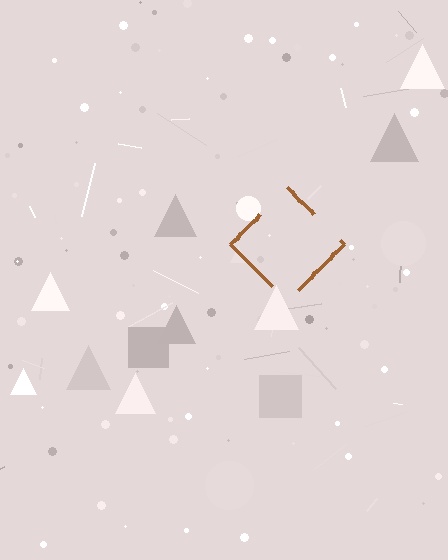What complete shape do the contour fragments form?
The contour fragments form a diamond.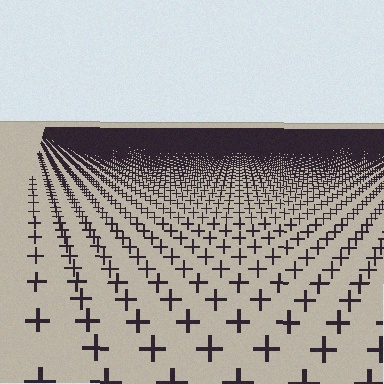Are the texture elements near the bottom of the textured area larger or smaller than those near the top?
Larger. Near the bottom, elements are closer to the viewer and appear at a bigger on-screen size.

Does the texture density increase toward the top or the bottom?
Density increases toward the top.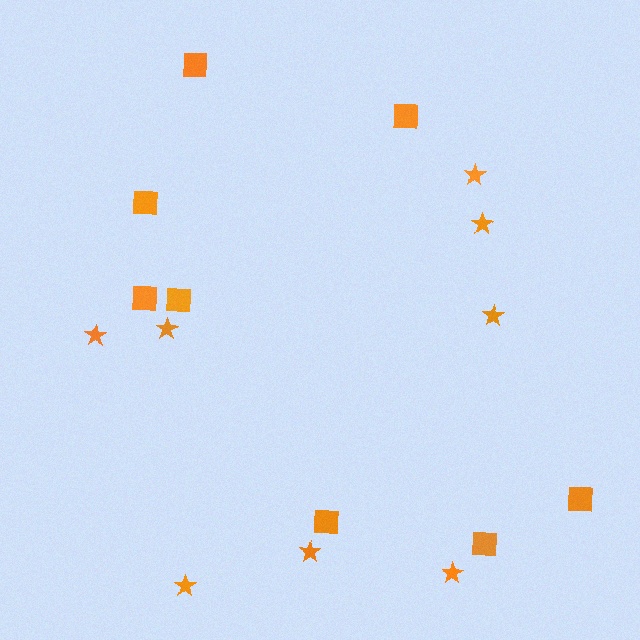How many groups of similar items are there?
There are 2 groups: one group of stars (8) and one group of squares (8).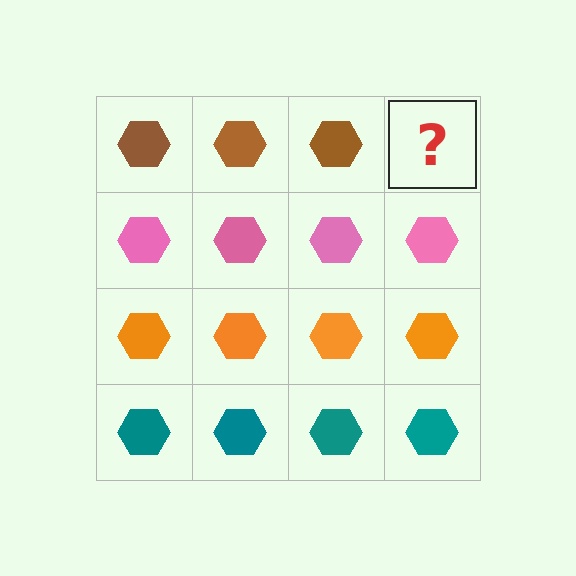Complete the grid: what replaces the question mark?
The question mark should be replaced with a brown hexagon.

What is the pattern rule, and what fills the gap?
The rule is that each row has a consistent color. The gap should be filled with a brown hexagon.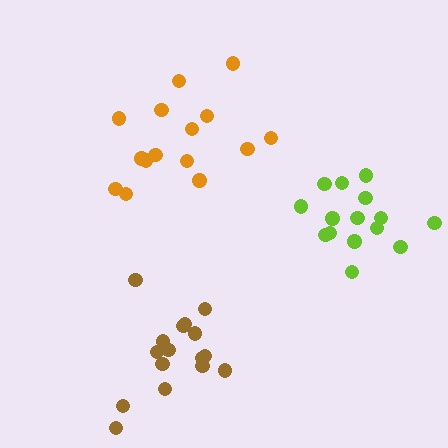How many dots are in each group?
Group 1: 15 dots, Group 2: 15 dots, Group 3: 16 dots (46 total).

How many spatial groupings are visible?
There are 3 spatial groupings.